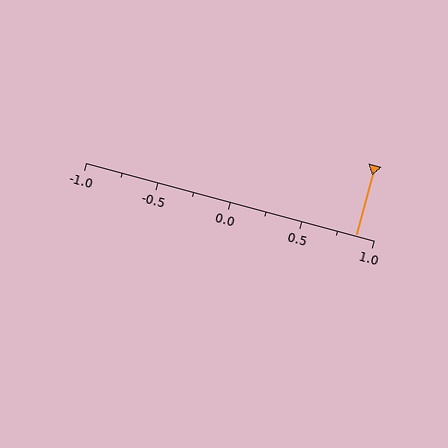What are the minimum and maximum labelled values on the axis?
The axis runs from -1.0 to 1.0.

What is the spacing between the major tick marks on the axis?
The major ticks are spaced 0.5 apart.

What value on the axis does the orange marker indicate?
The marker indicates approximately 0.88.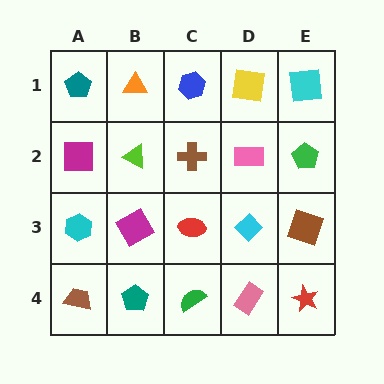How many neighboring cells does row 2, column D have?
4.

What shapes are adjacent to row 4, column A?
A cyan hexagon (row 3, column A), a teal pentagon (row 4, column B).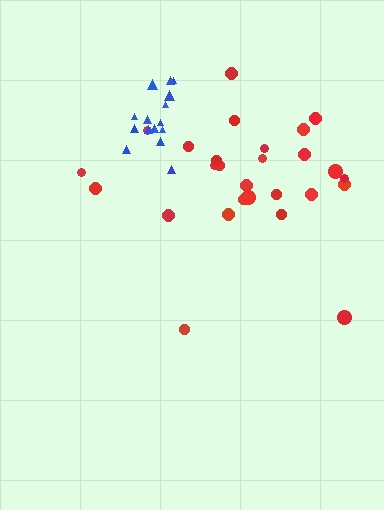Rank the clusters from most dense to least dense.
blue, red.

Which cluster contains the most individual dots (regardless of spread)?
Red (27).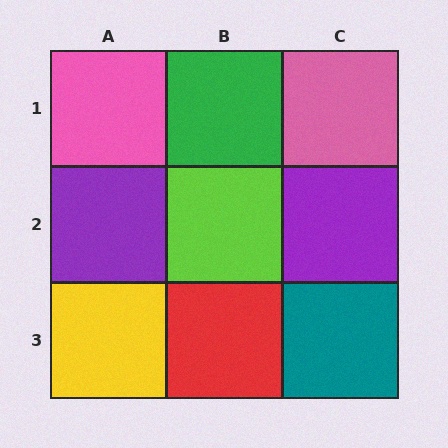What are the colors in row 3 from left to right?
Yellow, red, teal.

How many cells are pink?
2 cells are pink.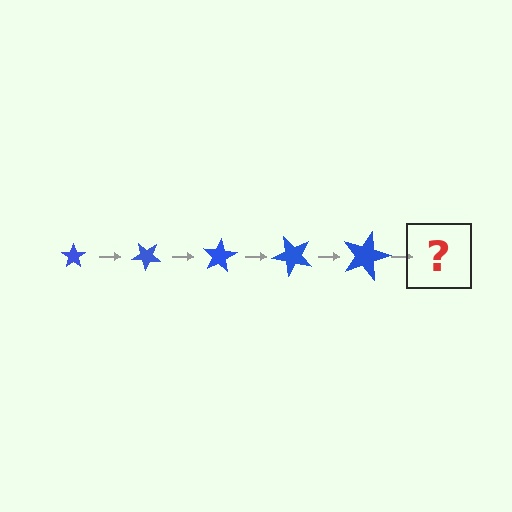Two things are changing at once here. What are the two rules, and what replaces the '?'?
The two rules are that the star grows larger each step and it rotates 40 degrees each step. The '?' should be a star, larger than the previous one and rotated 200 degrees from the start.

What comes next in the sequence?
The next element should be a star, larger than the previous one and rotated 200 degrees from the start.